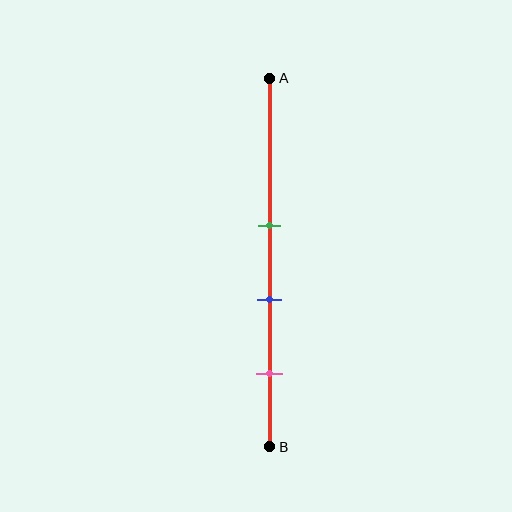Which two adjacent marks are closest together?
The green and blue marks are the closest adjacent pair.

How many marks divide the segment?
There are 3 marks dividing the segment.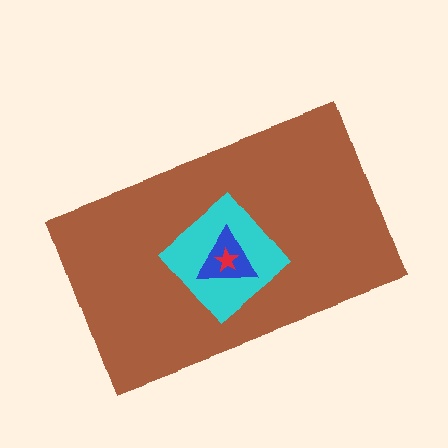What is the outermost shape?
The brown rectangle.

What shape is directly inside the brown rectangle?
The cyan diamond.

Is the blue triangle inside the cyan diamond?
Yes.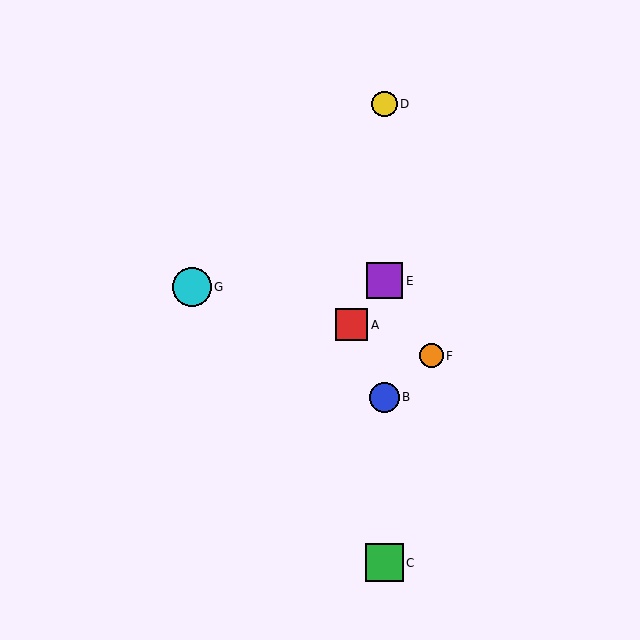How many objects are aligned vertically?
4 objects (B, C, D, E) are aligned vertically.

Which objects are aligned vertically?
Objects B, C, D, E are aligned vertically.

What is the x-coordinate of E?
Object E is at x≈384.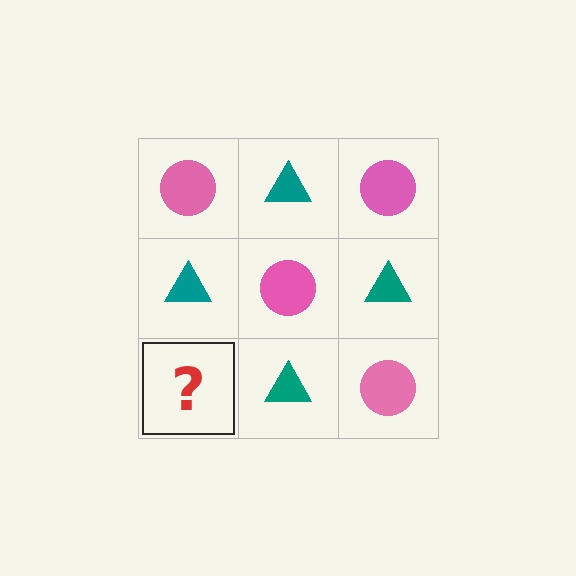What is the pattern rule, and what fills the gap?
The rule is that it alternates pink circle and teal triangle in a checkerboard pattern. The gap should be filled with a pink circle.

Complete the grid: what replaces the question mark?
The question mark should be replaced with a pink circle.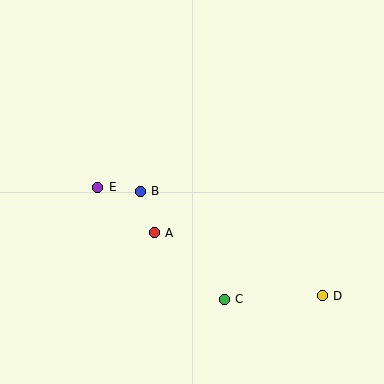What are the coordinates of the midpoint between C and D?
The midpoint between C and D is at (273, 298).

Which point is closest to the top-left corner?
Point E is closest to the top-left corner.